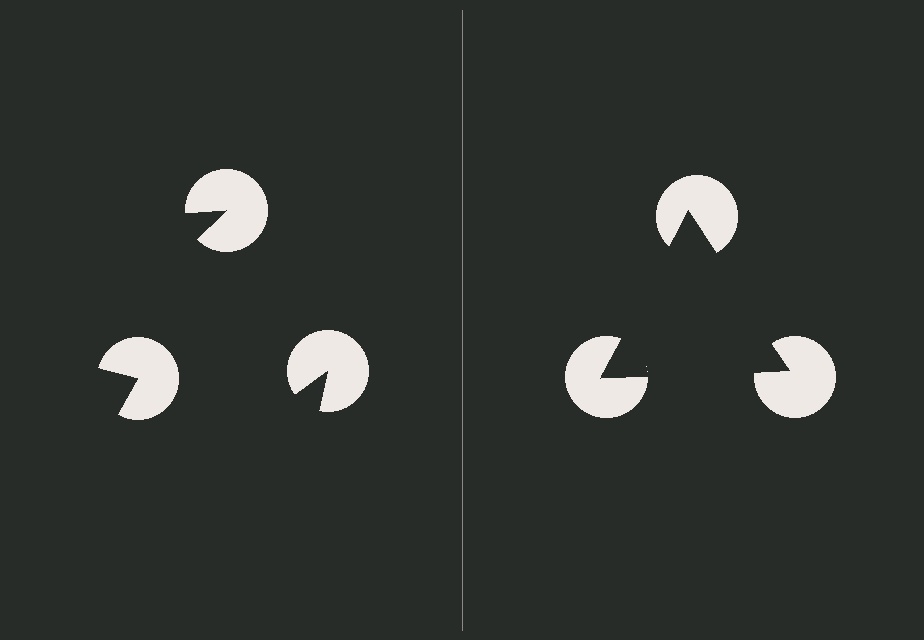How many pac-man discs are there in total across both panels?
6 — 3 on each side.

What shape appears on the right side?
An illusory triangle.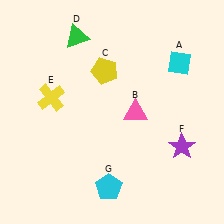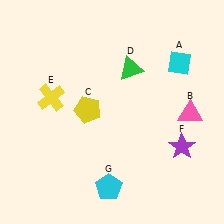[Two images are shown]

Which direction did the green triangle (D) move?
The green triangle (D) moved right.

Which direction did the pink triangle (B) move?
The pink triangle (B) moved right.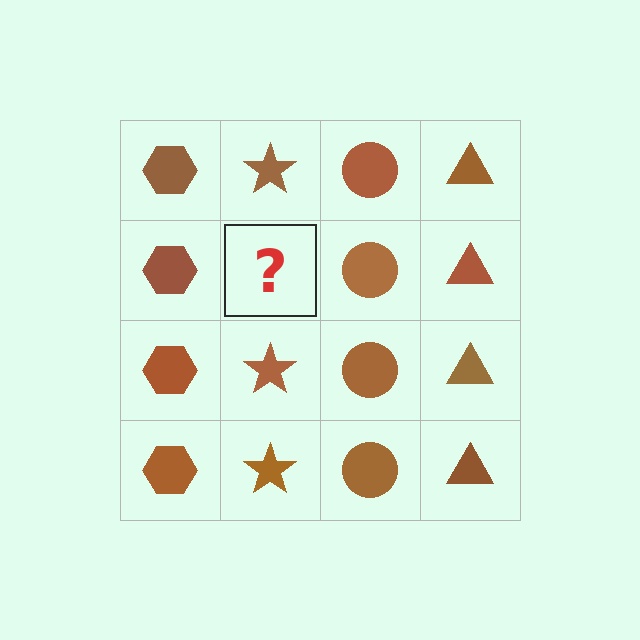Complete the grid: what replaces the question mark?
The question mark should be replaced with a brown star.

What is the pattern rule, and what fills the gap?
The rule is that each column has a consistent shape. The gap should be filled with a brown star.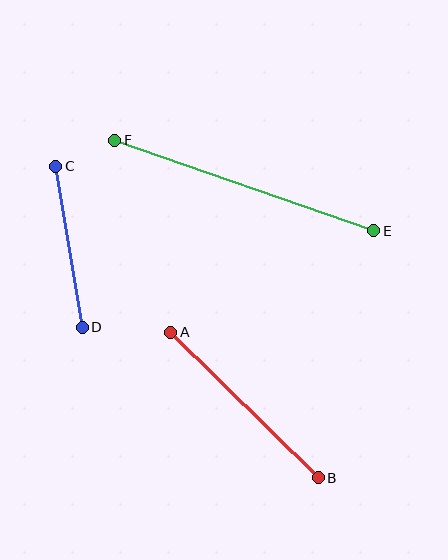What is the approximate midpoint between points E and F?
The midpoint is at approximately (244, 186) pixels.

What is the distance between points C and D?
The distance is approximately 163 pixels.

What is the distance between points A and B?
The distance is approximately 207 pixels.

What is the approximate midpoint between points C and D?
The midpoint is at approximately (69, 247) pixels.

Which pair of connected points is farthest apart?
Points E and F are farthest apart.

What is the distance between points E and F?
The distance is approximately 275 pixels.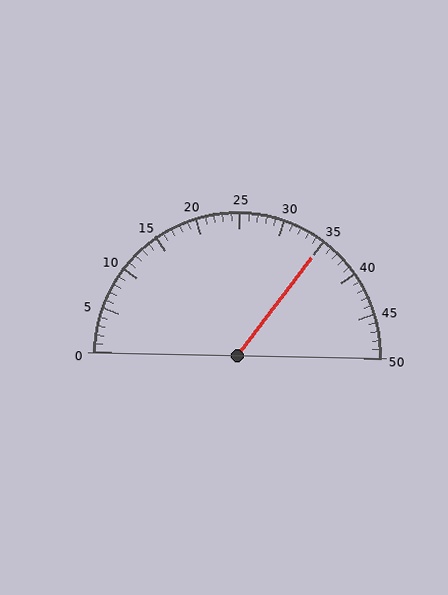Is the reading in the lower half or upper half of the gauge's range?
The reading is in the upper half of the range (0 to 50).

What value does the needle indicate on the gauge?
The needle indicates approximately 35.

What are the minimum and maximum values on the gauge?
The gauge ranges from 0 to 50.